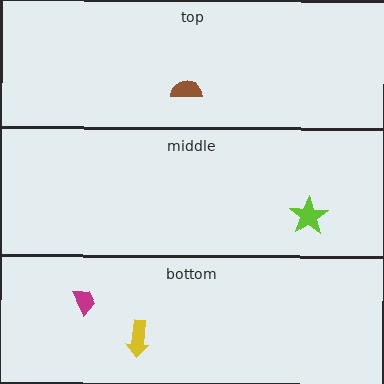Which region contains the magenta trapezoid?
The bottom region.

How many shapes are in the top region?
1.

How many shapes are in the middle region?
1.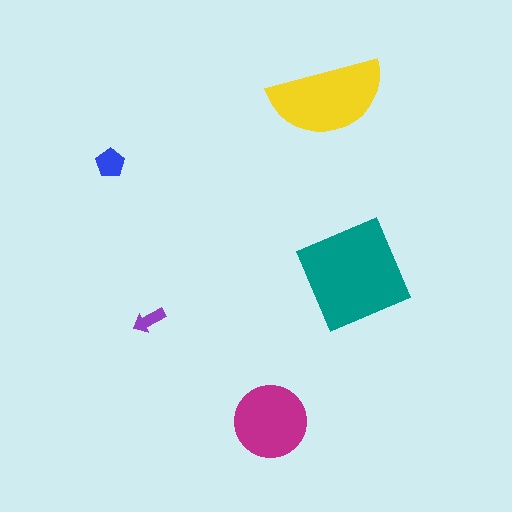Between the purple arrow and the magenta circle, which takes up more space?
The magenta circle.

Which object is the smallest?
The purple arrow.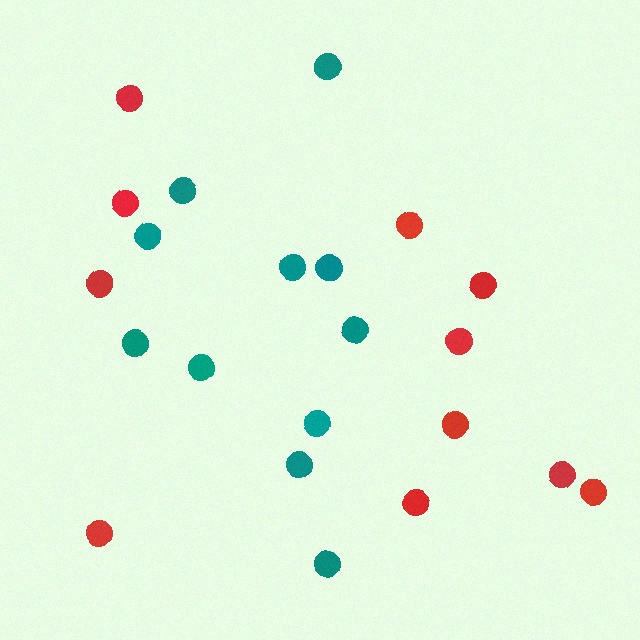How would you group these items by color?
There are 2 groups: one group of teal circles (11) and one group of red circles (11).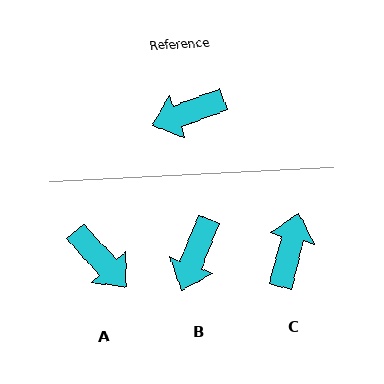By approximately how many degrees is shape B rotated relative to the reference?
Approximately 48 degrees counter-clockwise.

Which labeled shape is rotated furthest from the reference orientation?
C, about 125 degrees away.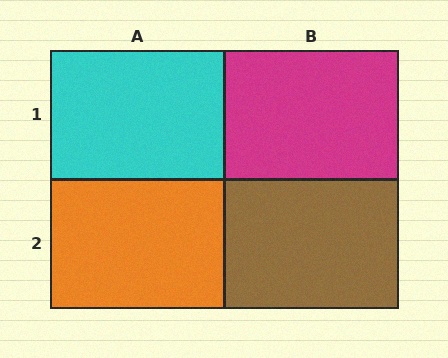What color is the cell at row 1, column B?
Magenta.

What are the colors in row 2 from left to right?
Orange, brown.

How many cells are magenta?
1 cell is magenta.